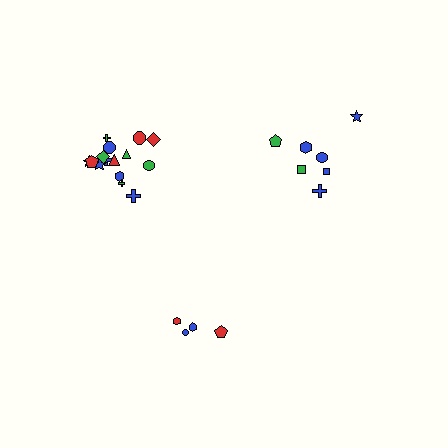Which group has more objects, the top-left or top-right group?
The top-left group.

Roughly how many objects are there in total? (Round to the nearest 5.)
Roughly 25 objects in total.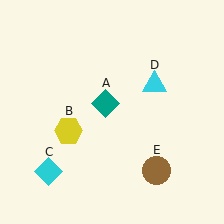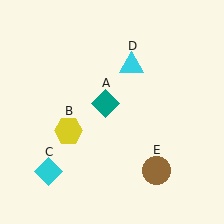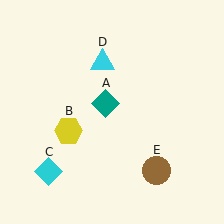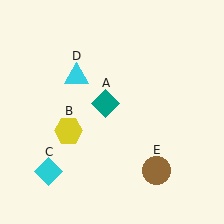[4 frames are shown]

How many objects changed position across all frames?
1 object changed position: cyan triangle (object D).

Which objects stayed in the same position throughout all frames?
Teal diamond (object A) and yellow hexagon (object B) and cyan diamond (object C) and brown circle (object E) remained stationary.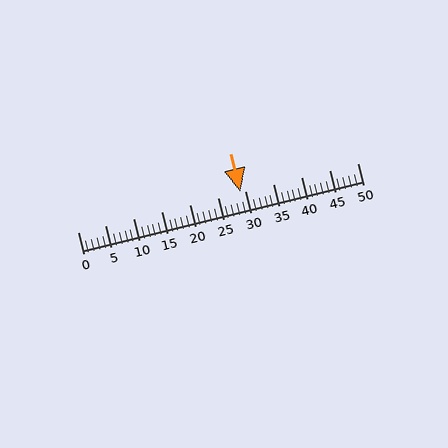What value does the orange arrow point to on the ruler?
The orange arrow points to approximately 29.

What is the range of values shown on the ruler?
The ruler shows values from 0 to 50.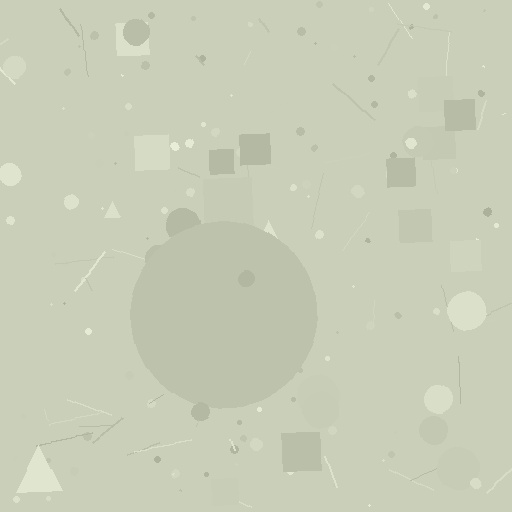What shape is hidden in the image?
A circle is hidden in the image.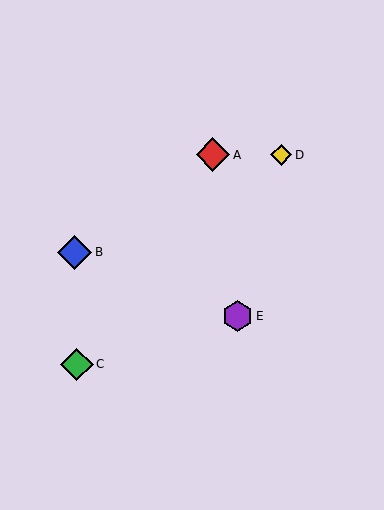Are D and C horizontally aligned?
No, D is at y≈155 and C is at y≈364.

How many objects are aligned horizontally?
2 objects (A, D) are aligned horizontally.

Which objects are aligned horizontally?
Objects A, D are aligned horizontally.